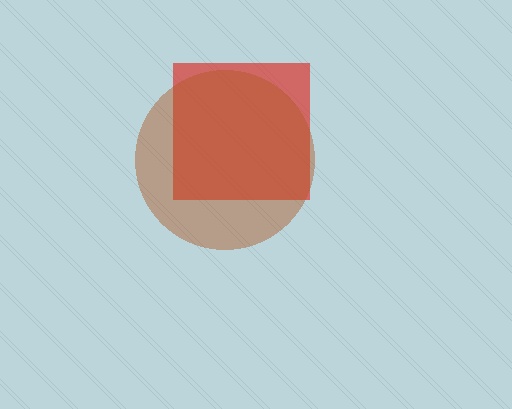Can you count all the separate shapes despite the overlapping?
Yes, there are 2 separate shapes.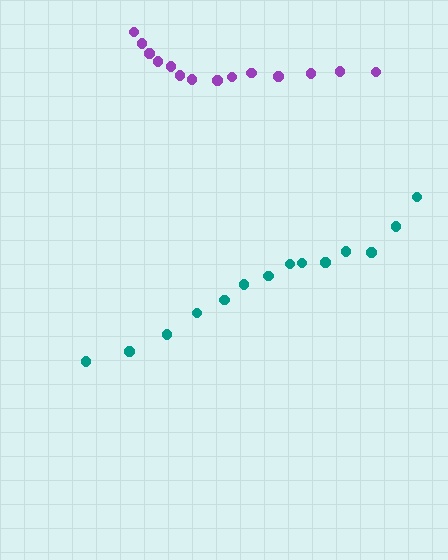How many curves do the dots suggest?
There are 2 distinct paths.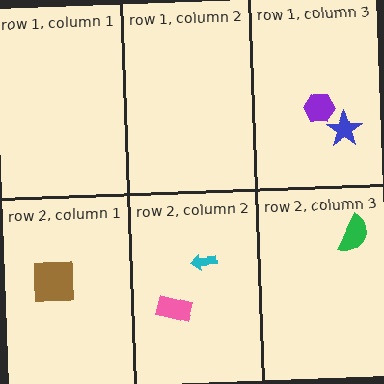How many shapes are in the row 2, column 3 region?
1.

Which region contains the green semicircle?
The row 2, column 3 region.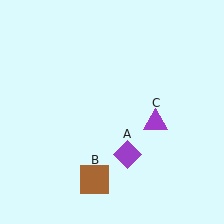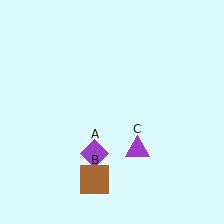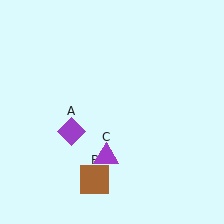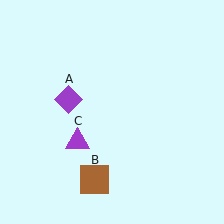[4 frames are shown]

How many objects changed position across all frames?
2 objects changed position: purple diamond (object A), purple triangle (object C).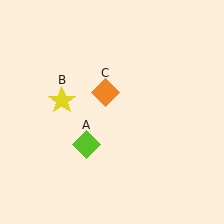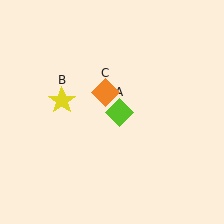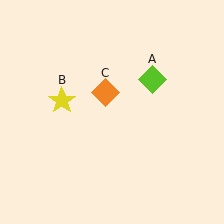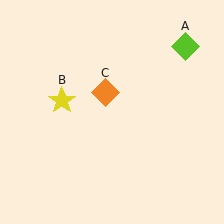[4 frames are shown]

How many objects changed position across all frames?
1 object changed position: lime diamond (object A).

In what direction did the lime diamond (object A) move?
The lime diamond (object A) moved up and to the right.